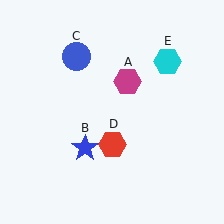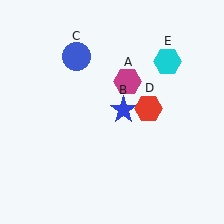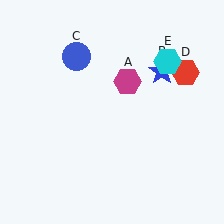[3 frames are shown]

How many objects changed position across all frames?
2 objects changed position: blue star (object B), red hexagon (object D).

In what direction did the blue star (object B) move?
The blue star (object B) moved up and to the right.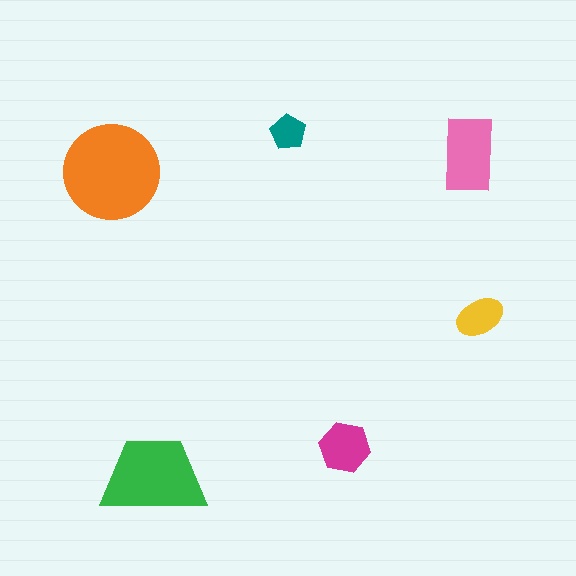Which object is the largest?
The orange circle.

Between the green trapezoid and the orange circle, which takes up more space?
The orange circle.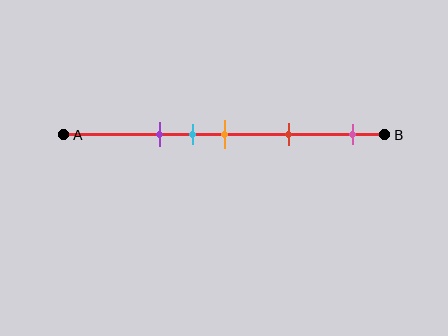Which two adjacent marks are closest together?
The cyan and orange marks are the closest adjacent pair.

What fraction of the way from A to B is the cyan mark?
The cyan mark is approximately 40% (0.4) of the way from A to B.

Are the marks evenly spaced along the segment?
No, the marks are not evenly spaced.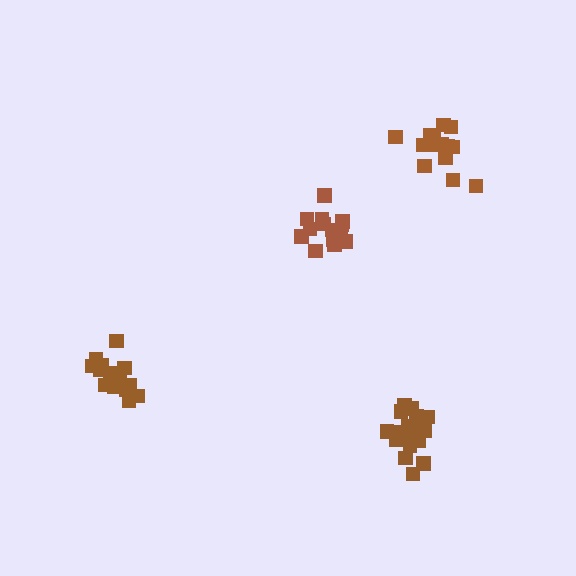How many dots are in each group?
Group 1: 15 dots, Group 2: 15 dots, Group 3: 14 dots, Group 4: 18 dots (62 total).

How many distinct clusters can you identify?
There are 4 distinct clusters.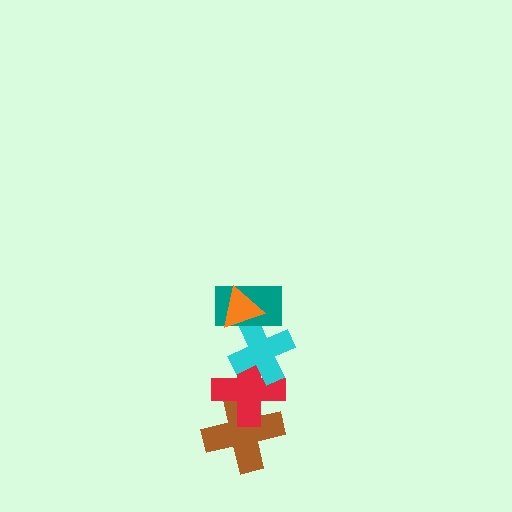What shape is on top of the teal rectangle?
The orange triangle is on top of the teal rectangle.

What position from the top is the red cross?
The red cross is 4th from the top.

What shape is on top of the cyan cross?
The teal rectangle is on top of the cyan cross.